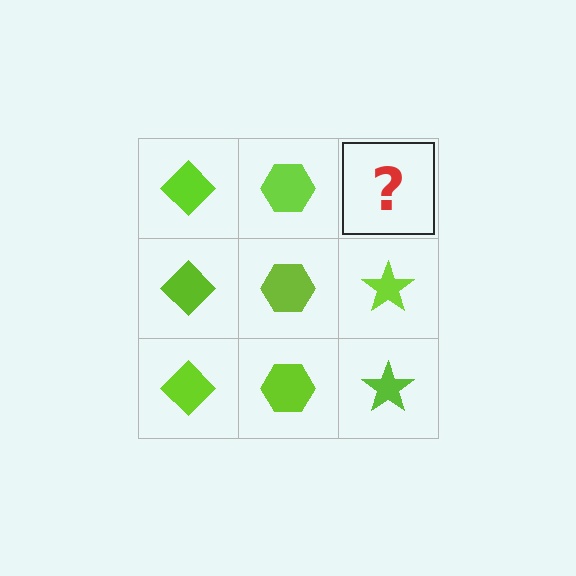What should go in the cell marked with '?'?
The missing cell should contain a lime star.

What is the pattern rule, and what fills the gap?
The rule is that each column has a consistent shape. The gap should be filled with a lime star.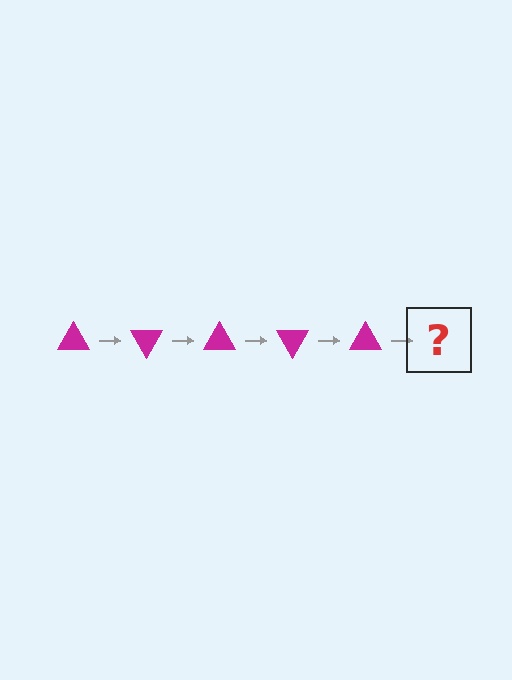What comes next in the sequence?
The next element should be a magenta triangle rotated 300 degrees.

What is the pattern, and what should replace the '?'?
The pattern is that the triangle rotates 60 degrees each step. The '?' should be a magenta triangle rotated 300 degrees.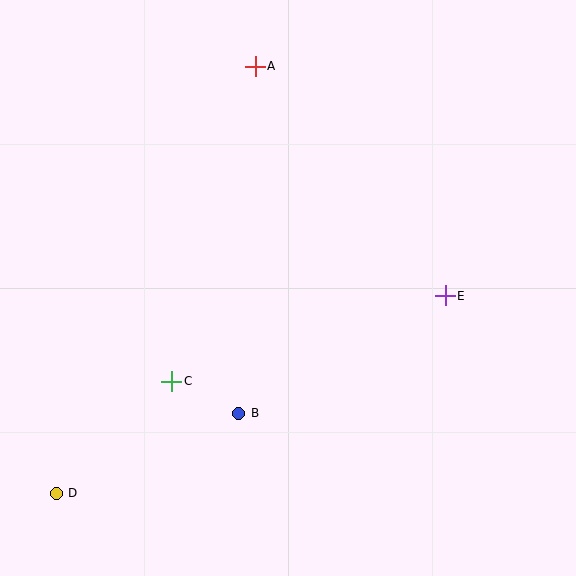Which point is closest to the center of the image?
Point B at (239, 413) is closest to the center.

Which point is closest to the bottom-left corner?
Point D is closest to the bottom-left corner.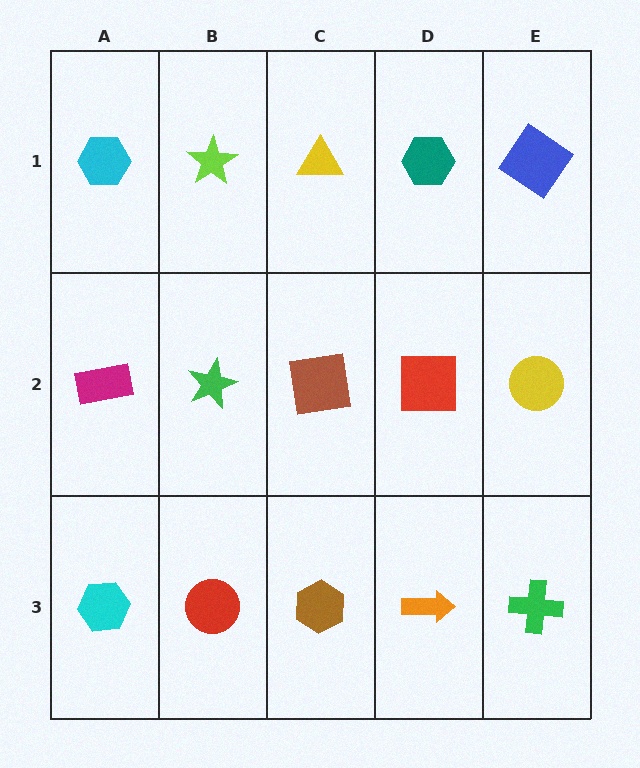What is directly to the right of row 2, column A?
A green star.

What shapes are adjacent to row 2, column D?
A teal hexagon (row 1, column D), an orange arrow (row 3, column D), a brown square (row 2, column C), a yellow circle (row 2, column E).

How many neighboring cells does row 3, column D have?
3.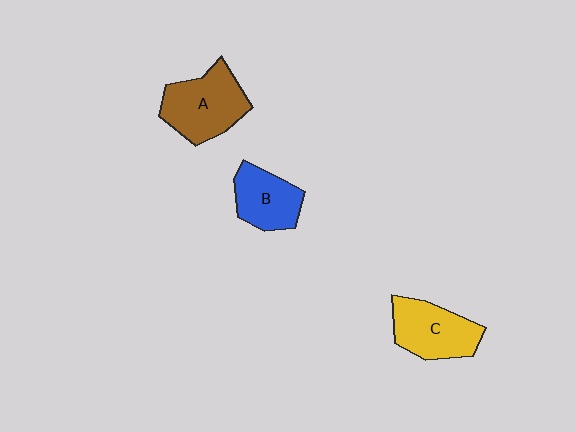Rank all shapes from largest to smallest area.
From largest to smallest: A (brown), C (yellow), B (blue).